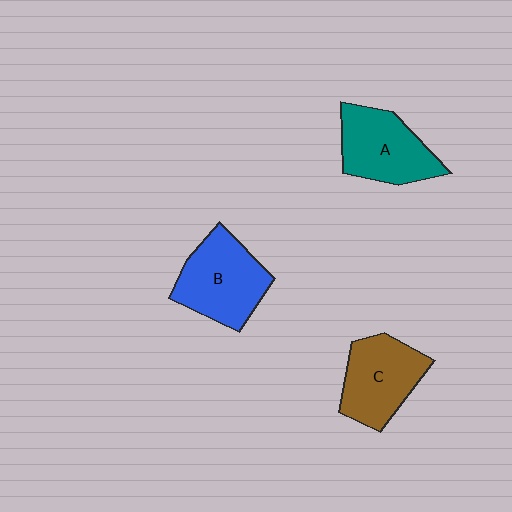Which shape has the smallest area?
Shape C (brown).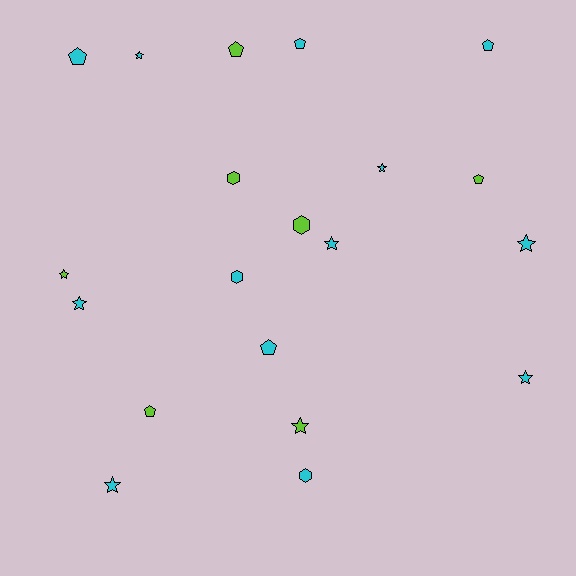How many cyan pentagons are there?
There are 4 cyan pentagons.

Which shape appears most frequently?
Star, with 9 objects.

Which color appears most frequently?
Cyan, with 13 objects.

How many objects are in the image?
There are 20 objects.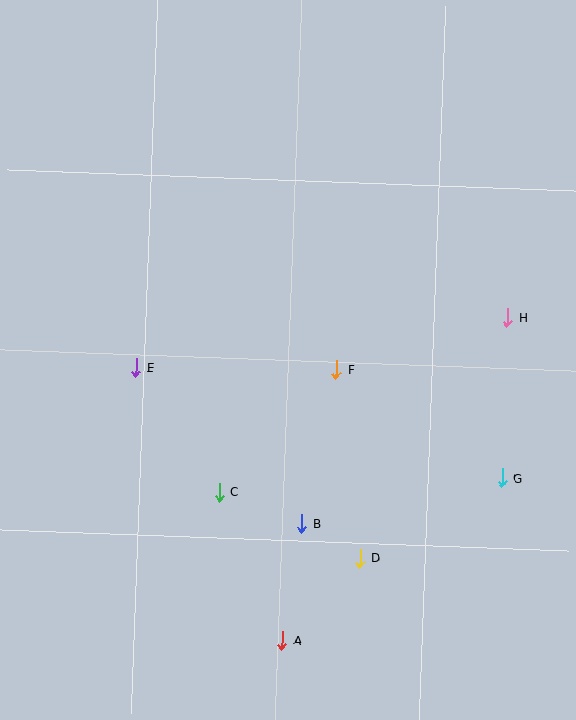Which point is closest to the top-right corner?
Point H is closest to the top-right corner.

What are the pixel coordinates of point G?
Point G is at (502, 478).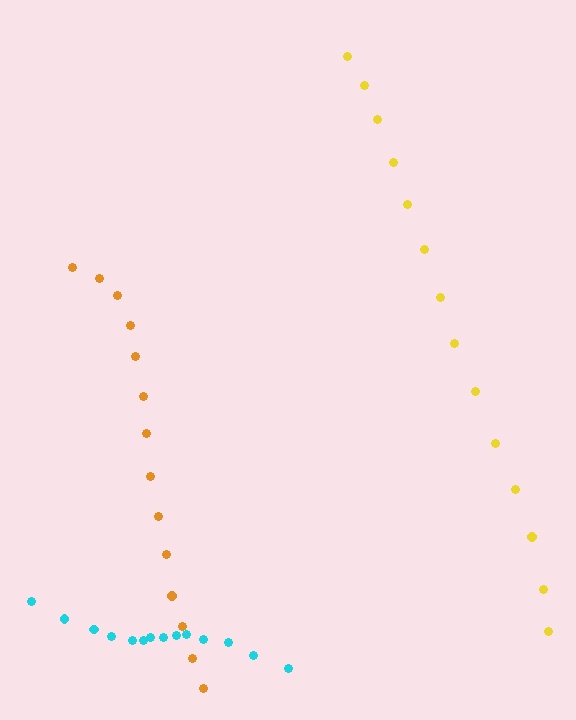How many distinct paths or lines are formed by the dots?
There are 3 distinct paths.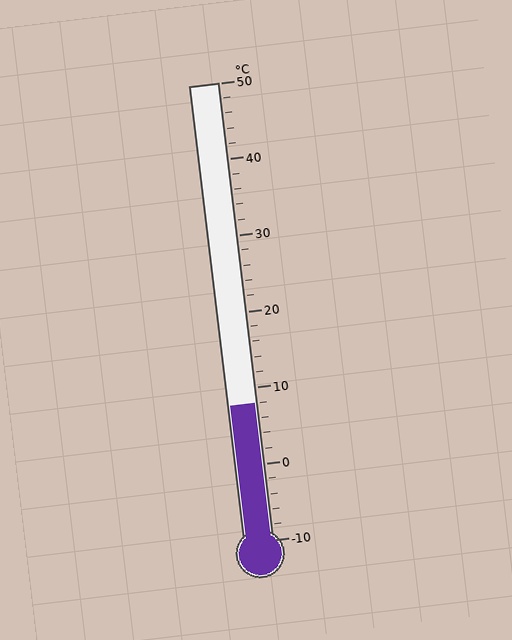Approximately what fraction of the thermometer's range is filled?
The thermometer is filled to approximately 30% of its range.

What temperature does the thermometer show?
The thermometer shows approximately 8°C.